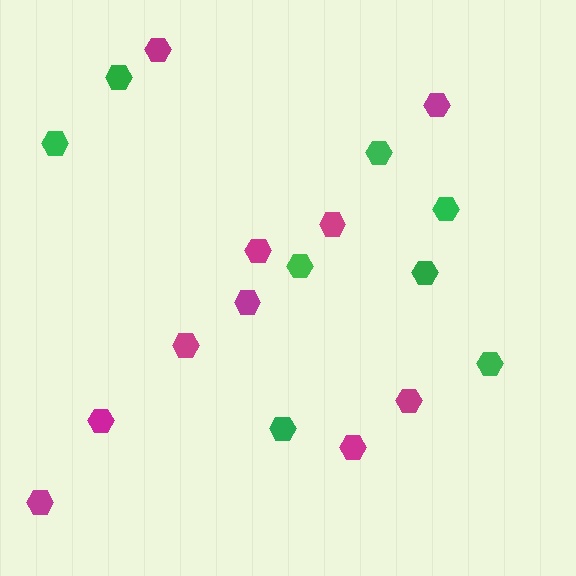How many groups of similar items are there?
There are 2 groups: one group of magenta hexagons (10) and one group of green hexagons (8).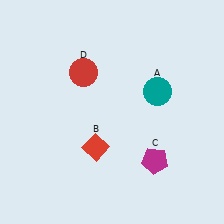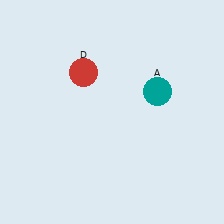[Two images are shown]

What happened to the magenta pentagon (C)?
The magenta pentagon (C) was removed in Image 2. It was in the bottom-right area of Image 1.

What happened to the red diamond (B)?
The red diamond (B) was removed in Image 2. It was in the bottom-left area of Image 1.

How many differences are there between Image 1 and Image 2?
There are 2 differences between the two images.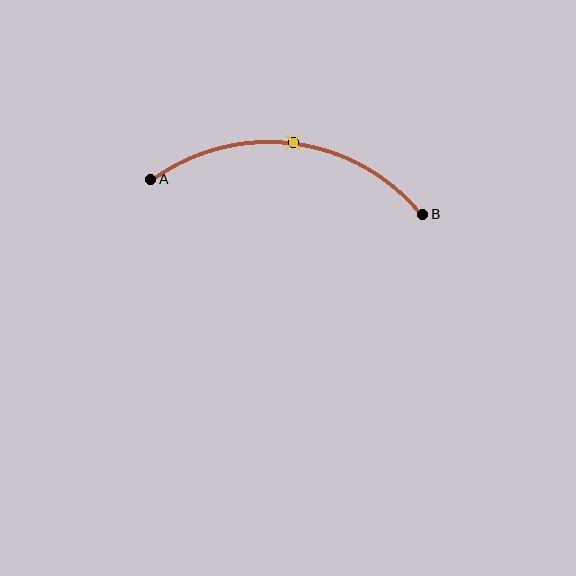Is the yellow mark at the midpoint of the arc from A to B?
Yes. The yellow mark lies on the arc at equal arc-length from both A and B — it is the arc midpoint.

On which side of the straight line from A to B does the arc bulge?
The arc bulges above the straight line connecting A and B.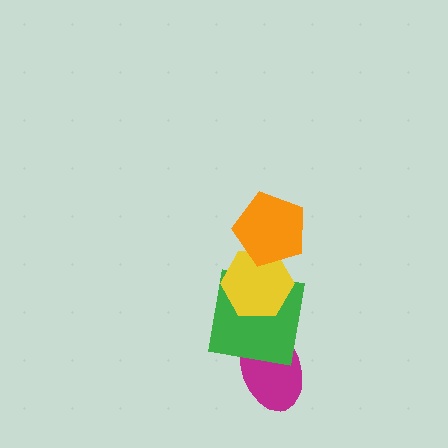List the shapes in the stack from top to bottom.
From top to bottom: the orange pentagon, the yellow hexagon, the green square, the magenta ellipse.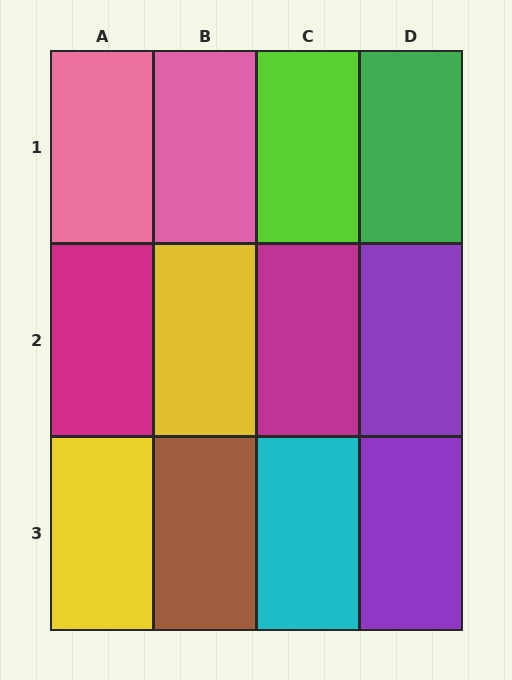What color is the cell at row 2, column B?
Yellow.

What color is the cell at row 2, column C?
Magenta.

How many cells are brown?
1 cell is brown.